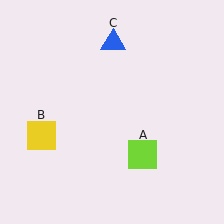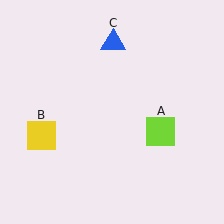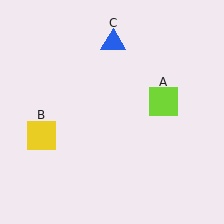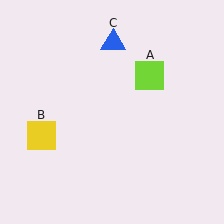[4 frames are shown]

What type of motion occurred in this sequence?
The lime square (object A) rotated counterclockwise around the center of the scene.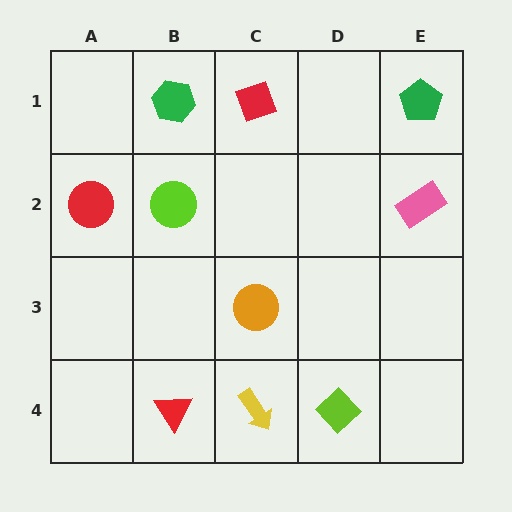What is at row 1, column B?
A green hexagon.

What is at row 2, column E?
A pink rectangle.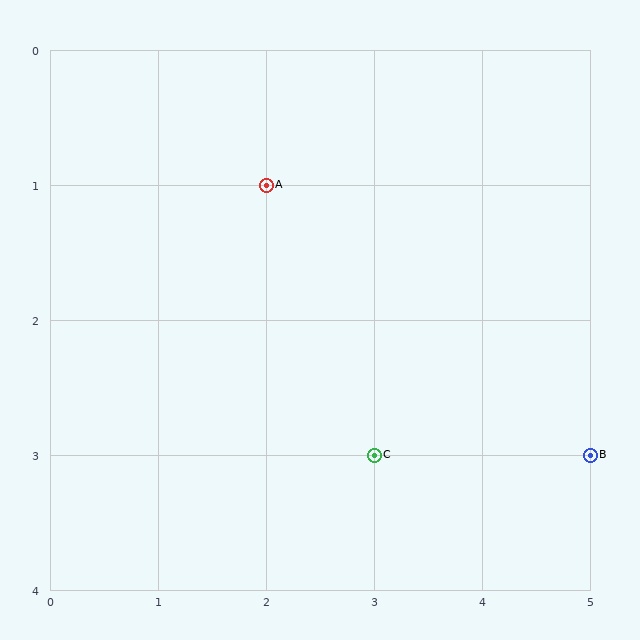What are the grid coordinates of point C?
Point C is at grid coordinates (3, 3).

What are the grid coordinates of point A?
Point A is at grid coordinates (2, 1).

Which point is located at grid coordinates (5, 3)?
Point B is at (5, 3).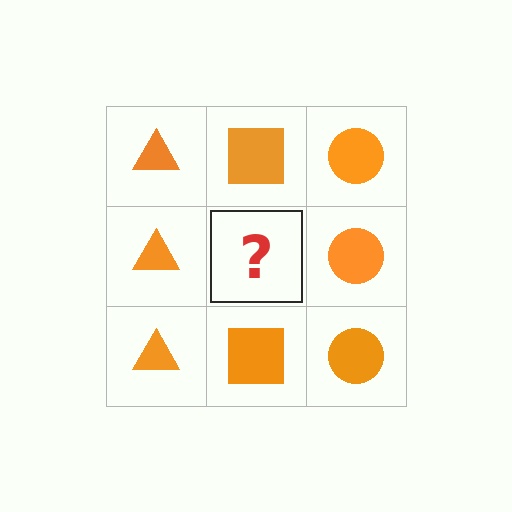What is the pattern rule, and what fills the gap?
The rule is that each column has a consistent shape. The gap should be filled with an orange square.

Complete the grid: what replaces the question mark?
The question mark should be replaced with an orange square.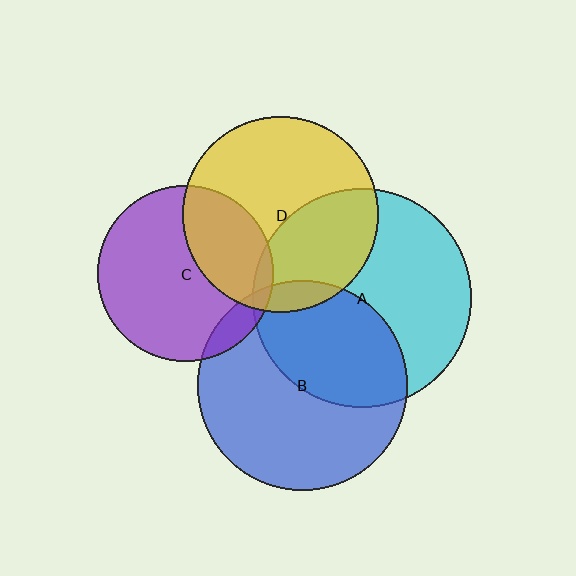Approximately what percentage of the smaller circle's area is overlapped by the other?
Approximately 5%.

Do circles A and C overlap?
Yes.